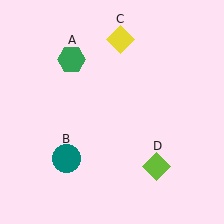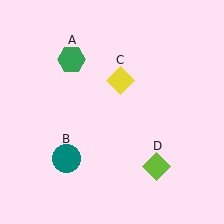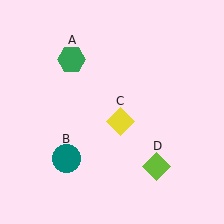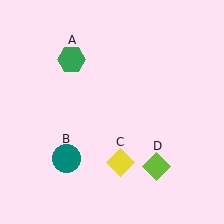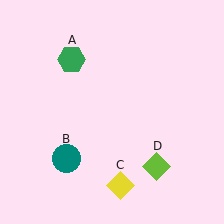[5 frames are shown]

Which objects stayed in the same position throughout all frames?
Green hexagon (object A) and teal circle (object B) and lime diamond (object D) remained stationary.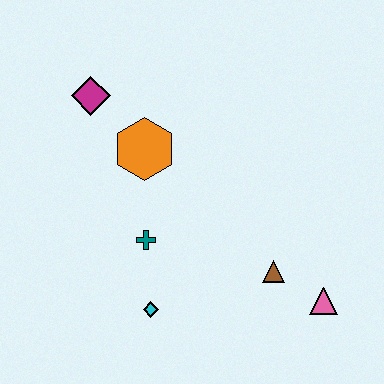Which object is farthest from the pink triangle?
The magenta diamond is farthest from the pink triangle.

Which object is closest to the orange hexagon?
The magenta diamond is closest to the orange hexagon.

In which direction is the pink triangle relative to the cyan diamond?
The pink triangle is to the right of the cyan diamond.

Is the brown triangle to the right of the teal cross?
Yes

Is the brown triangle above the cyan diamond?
Yes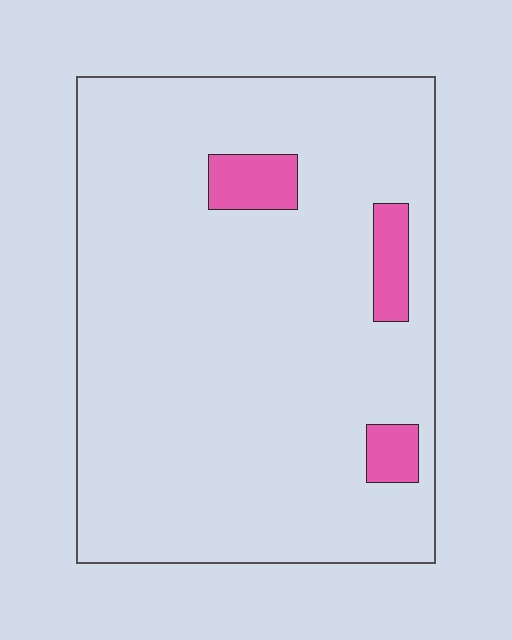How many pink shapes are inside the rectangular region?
3.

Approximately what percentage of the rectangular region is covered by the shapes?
Approximately 5%.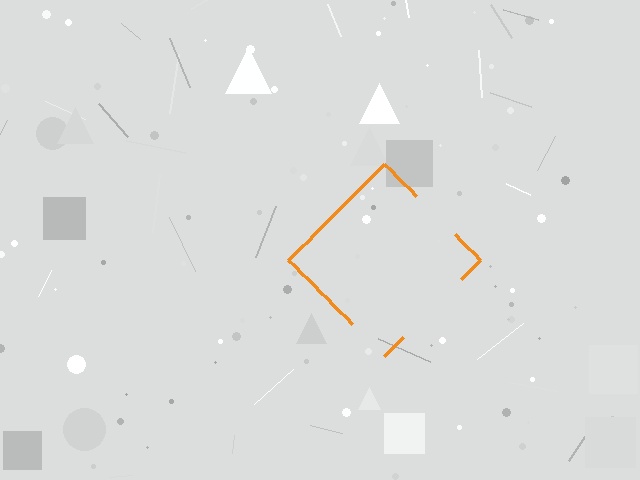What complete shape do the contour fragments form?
The contour fragments form a diamond.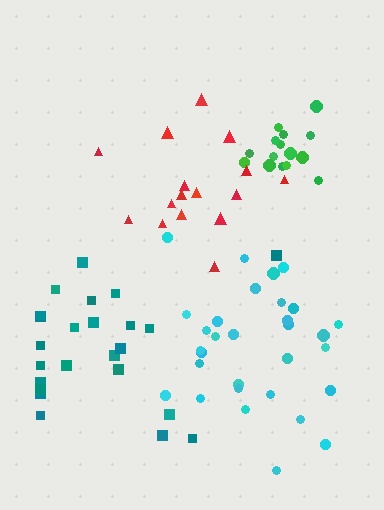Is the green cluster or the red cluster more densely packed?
Green.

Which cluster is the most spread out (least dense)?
Teal.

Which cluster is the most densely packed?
Green.